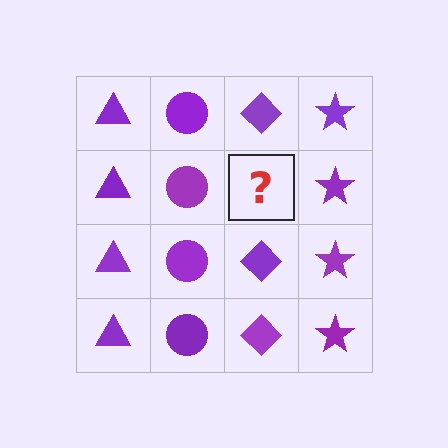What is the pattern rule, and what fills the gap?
The rule is that each column has a consistent shape. The gap should be filled with a purple diamond.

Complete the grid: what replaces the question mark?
The question mark should be replaced with a purple diamond.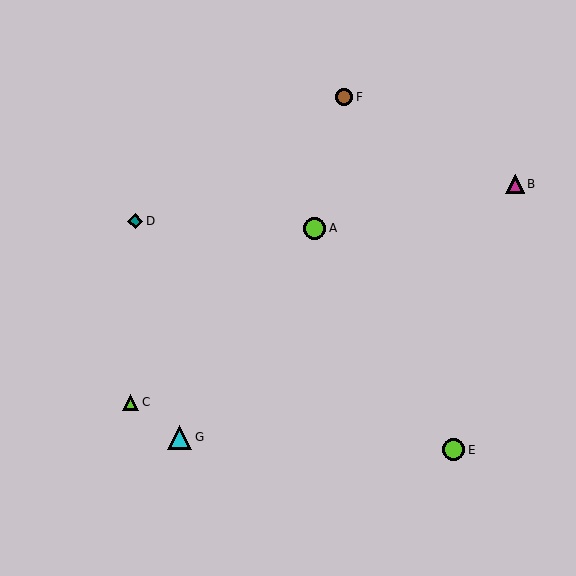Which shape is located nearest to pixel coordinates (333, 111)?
The brown circle (labeled F) at (344, 97) is nearest to that location.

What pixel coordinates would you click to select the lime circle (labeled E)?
Click at (454, 450) to select the lime circle E.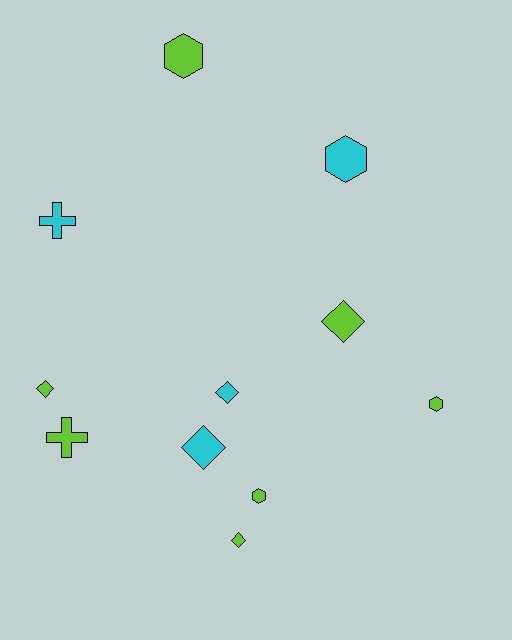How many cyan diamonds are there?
There are 2 cyan diamonds.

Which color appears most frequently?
Lime, with 7 objects.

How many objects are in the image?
There are 11 objects.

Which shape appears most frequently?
Diamond, with 5 objects.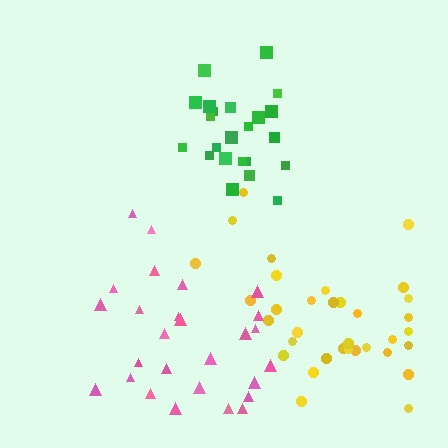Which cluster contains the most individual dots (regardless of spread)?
Yellow (35).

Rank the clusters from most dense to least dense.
green, yellow, pink.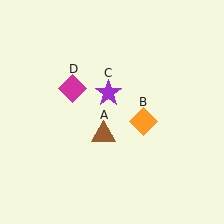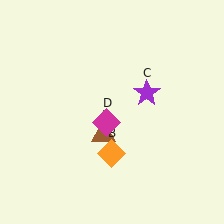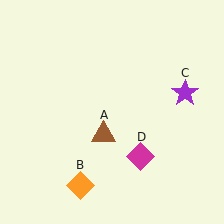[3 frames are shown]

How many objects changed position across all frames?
3 objects changed position: orange diamond (object B), purple star (object C), magenta diamond (object D).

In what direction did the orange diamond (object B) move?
The orange diamond (object B) moved down and to the left.